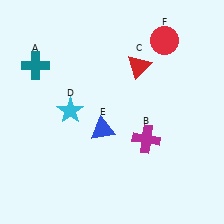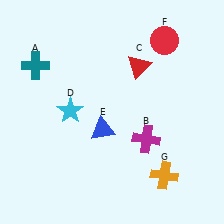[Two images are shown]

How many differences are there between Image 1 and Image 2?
There is 1 difference between the two images.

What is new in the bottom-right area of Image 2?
An orange cross (G) was added in the bottom-right area of Image 2.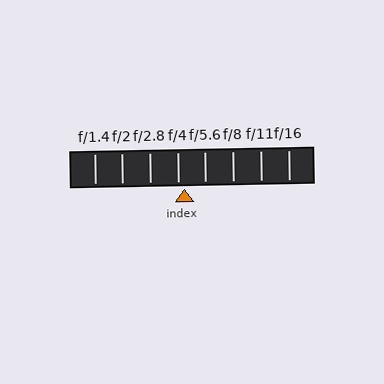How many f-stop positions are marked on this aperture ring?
There are 8 f-stop positions marked.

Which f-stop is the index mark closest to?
The index mark is closest to f/4.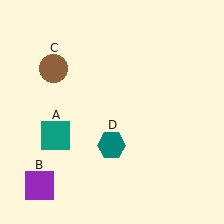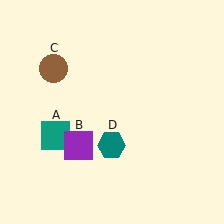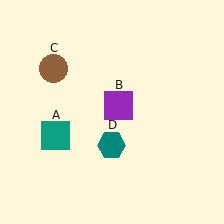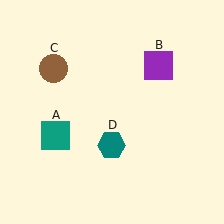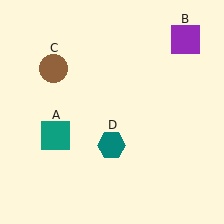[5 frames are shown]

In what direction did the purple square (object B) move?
The purple square (object B) moved up and to the right.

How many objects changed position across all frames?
1 object changed position: purple square (object B).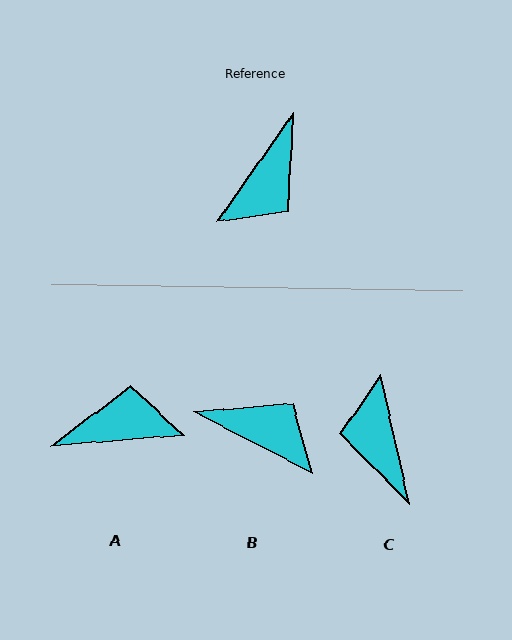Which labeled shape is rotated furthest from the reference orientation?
C, about 133 degrees away.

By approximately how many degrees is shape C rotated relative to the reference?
Approximately 133 degrees clockwise.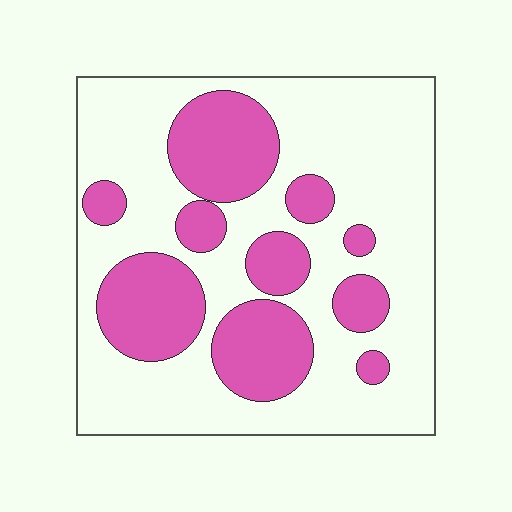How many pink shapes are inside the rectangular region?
10.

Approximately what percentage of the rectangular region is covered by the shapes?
Approximately 30%.